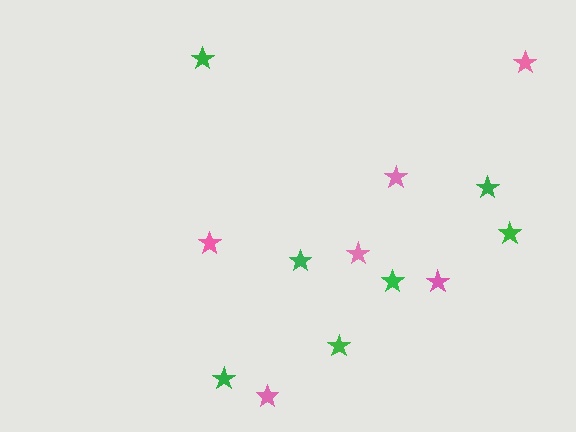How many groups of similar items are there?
There are 2 groups: one group of pink stars (6) and one group of green stars (7).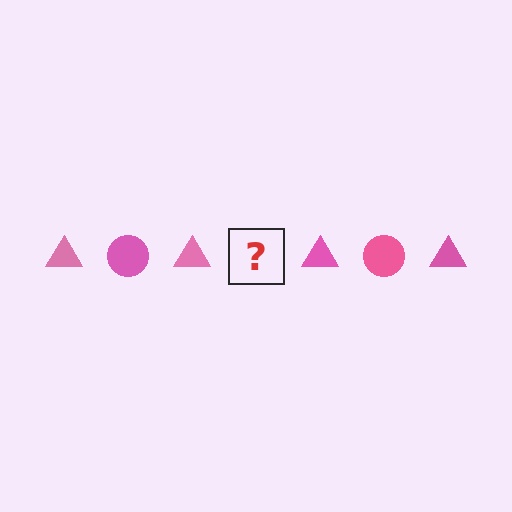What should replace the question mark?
The question mark should be replaced with a pink circle.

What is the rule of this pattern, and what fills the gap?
The rule is that the pattern cycles through triangle, circle shapes in pink. The gap should be filled with a pink circle.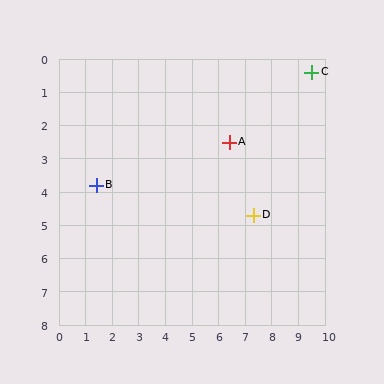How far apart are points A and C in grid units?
Points A and C are about 3.7 grid units apart.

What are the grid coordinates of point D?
Point D is at approximately (7.3, 4.7).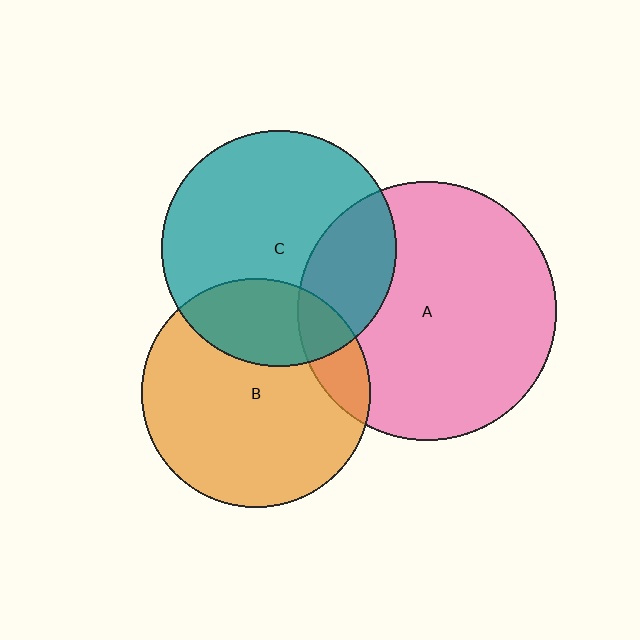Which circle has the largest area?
Circle A (pink).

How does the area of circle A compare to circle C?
Approximately 1.2 times.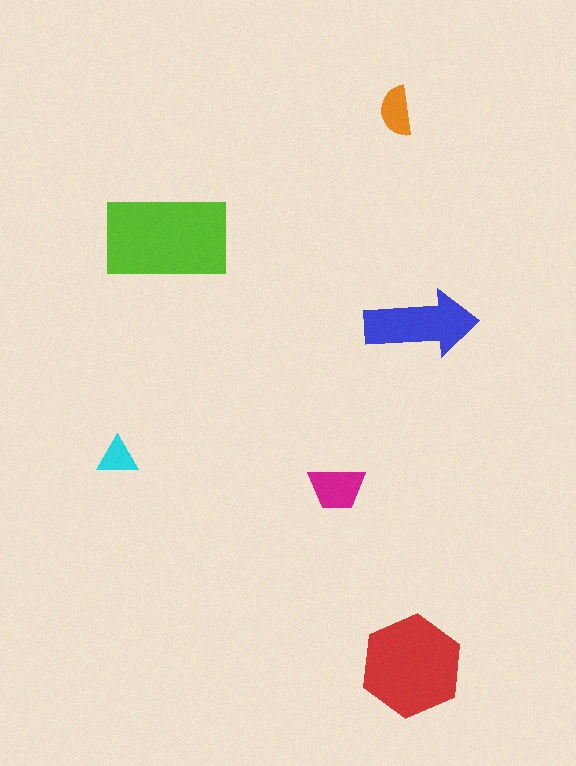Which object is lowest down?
The red hexagon is bottommost.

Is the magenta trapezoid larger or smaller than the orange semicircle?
Larger.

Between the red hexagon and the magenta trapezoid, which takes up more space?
The red hexagon.